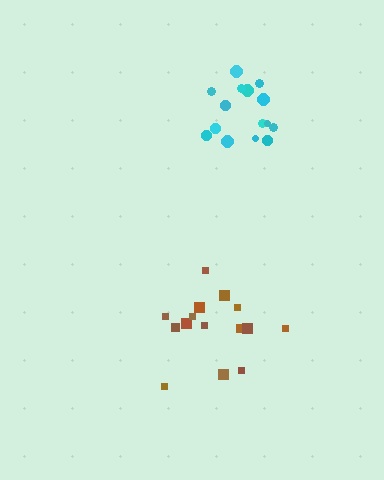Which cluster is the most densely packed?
Cyan.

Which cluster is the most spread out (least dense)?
Brown.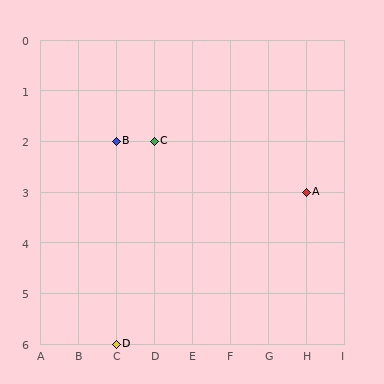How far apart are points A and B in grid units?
Points A and B are 5 columns and 1 row apart (about 5.1 grid units diagonally).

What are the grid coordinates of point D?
Point D is at grid coordinates (C, 6).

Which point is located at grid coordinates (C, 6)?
Point D is at (C, 6).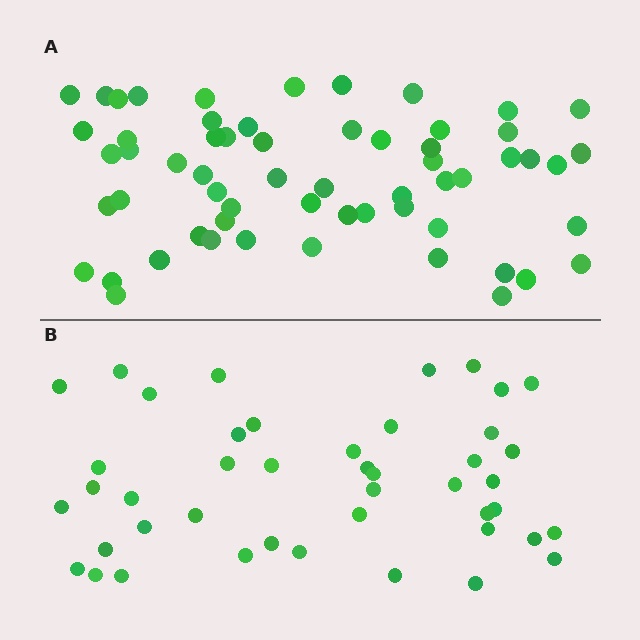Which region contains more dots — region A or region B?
Region A (the top region) has more dots.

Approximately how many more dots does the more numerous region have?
Region A has approximately 15 more dots than region B.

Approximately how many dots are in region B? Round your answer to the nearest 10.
About 40 dots. (The exact count is 44, which rounds to 40.)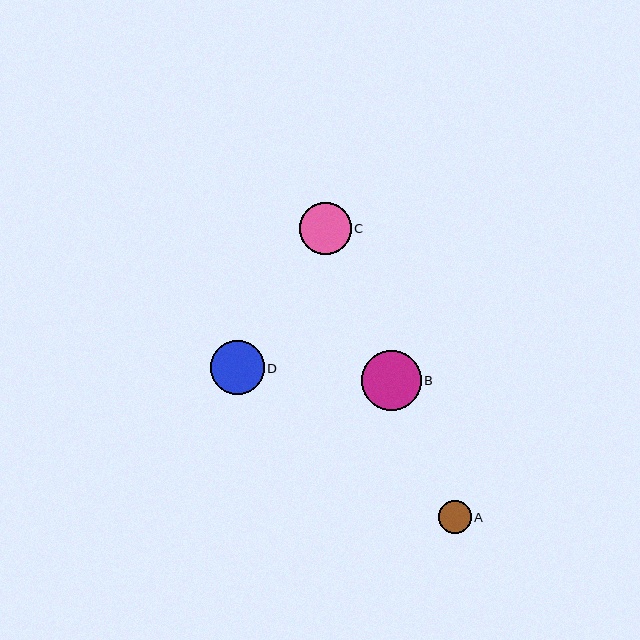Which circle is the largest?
Circle B is the largest with a size of approximately 60 pixels.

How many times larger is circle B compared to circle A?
Circle B is approximately 1.8 times the size of circle A.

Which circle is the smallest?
Circle A is the smallest with a size of approximately 33 pixels.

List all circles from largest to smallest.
From largest to smallest: B, D, C, A.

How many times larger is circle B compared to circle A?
Circle B is approximately 1.8 times the size of circle A.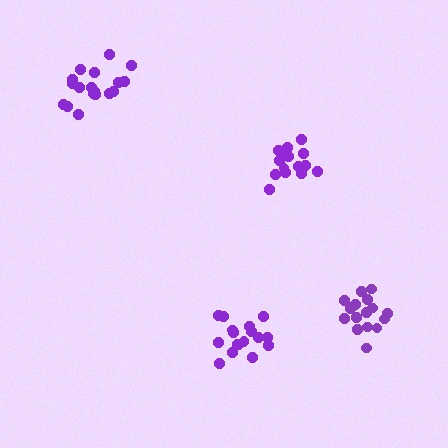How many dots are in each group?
Group 1: 17 dots, Group 2: 17 dots, Group 3: 16 dots, Group 4: 18 dots (68 total).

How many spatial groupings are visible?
There are 4 spatial groupings.